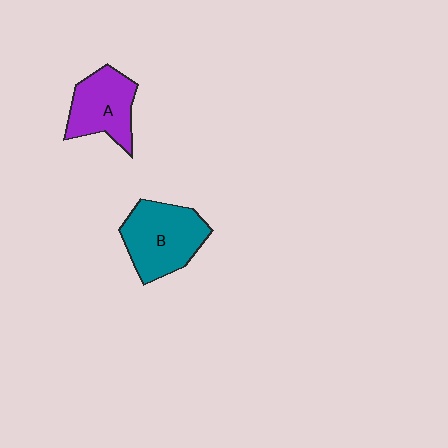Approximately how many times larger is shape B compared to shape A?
Approximately 1.2 times.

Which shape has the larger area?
Shape B (teal).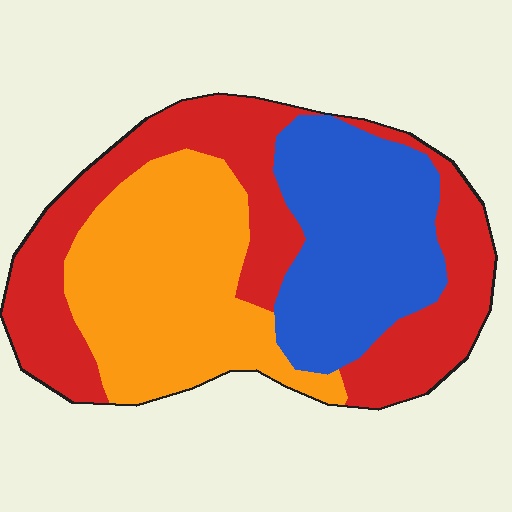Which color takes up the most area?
Red, at roughly 40%.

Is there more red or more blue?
Red.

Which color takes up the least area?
Blue, at roughly 30%.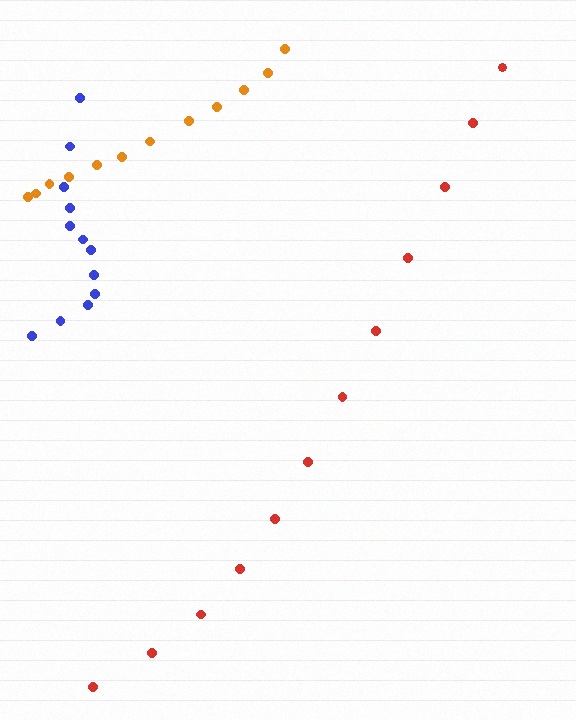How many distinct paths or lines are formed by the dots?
There are 3 distinct paths.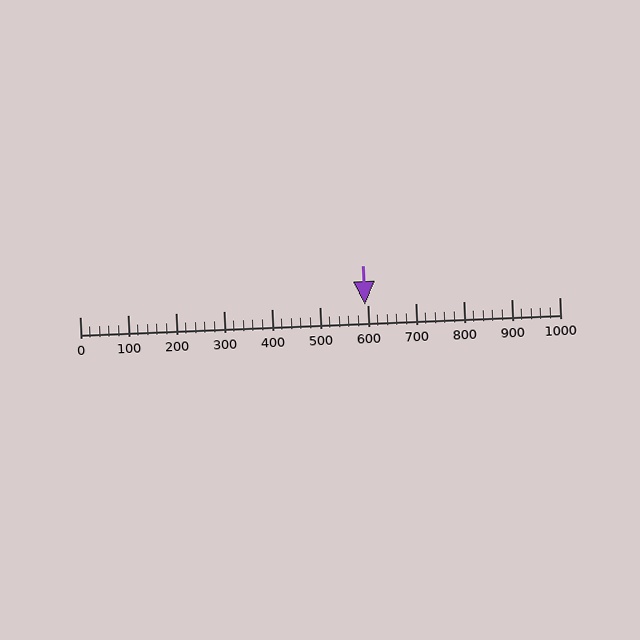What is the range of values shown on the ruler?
The ruler shows values from 0 to 1000.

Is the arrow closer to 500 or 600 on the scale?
The arrow is closer to 600.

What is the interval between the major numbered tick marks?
The major tick marks are spaced 100 units apart.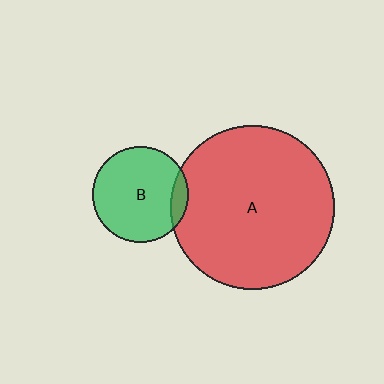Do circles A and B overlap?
Yes.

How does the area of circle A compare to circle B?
Approximately 2.9 times.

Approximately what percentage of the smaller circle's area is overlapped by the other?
Approximately 10%.